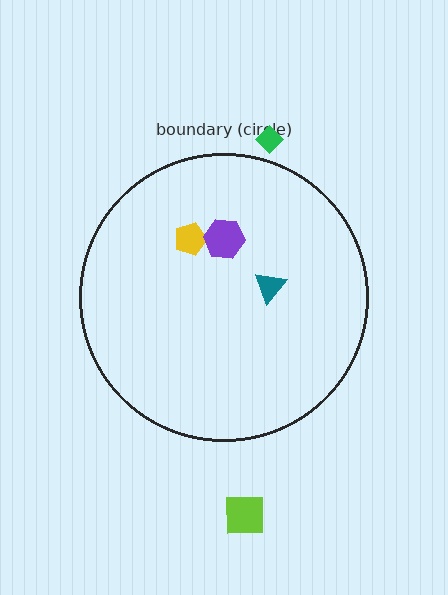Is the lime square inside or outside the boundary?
Outside.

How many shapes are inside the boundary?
3 inside, 2 outside.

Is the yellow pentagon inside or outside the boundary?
Inside.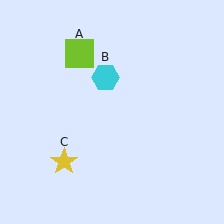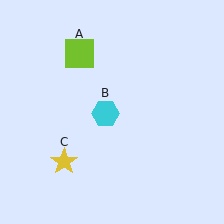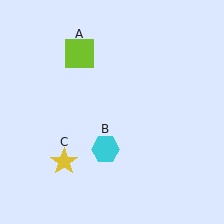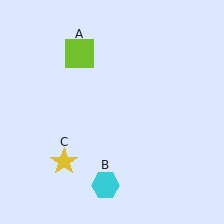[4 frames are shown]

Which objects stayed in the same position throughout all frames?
Lime square (object A) and yellow star (object C) remained stationary.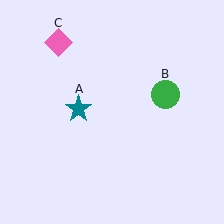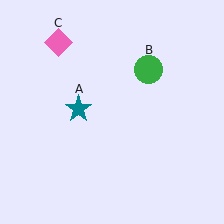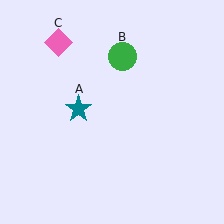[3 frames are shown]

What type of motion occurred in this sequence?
The green circle (object B) rotated counterclockwise around the center of the scene.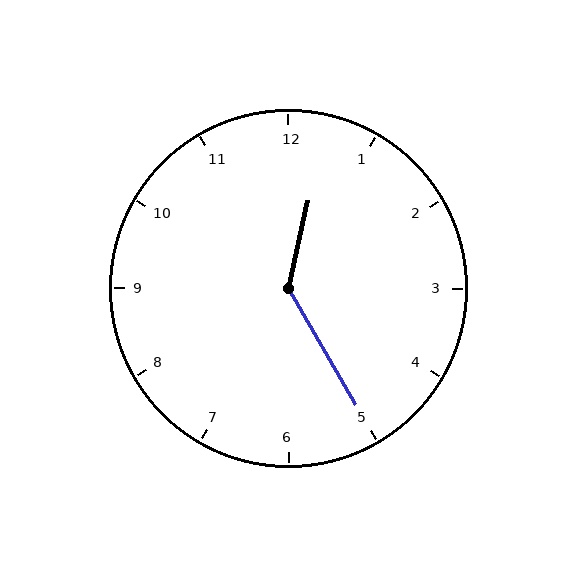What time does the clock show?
12:25.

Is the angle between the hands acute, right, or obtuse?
It is obtuse.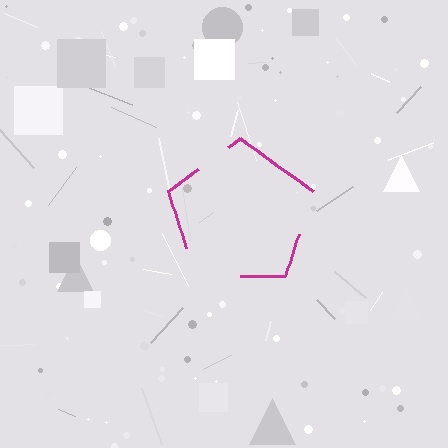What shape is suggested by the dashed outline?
The dashed outline suggests a pentagon.